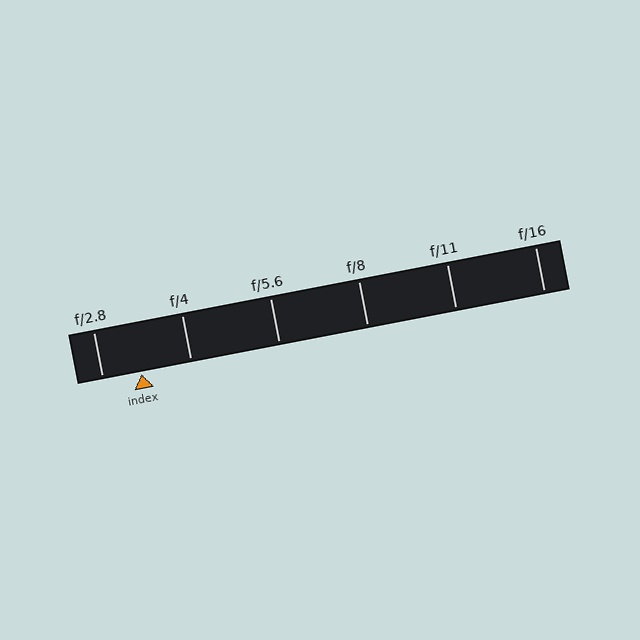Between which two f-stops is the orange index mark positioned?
The index mark is between f/2.8 and f/4.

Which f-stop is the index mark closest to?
The index mark is closest to f/2.8.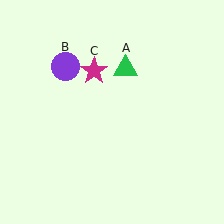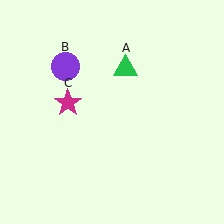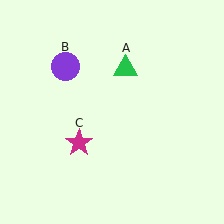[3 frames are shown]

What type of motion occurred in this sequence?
The magenta star (object C) rotated counterclockwise around the center of the scene.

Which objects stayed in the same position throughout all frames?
Green triangle (object A) and purple circle (object B) remained stationary.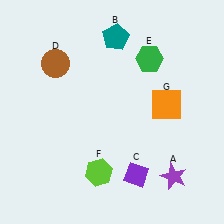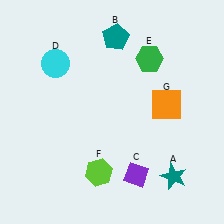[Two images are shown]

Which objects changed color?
A changed from purple to teal. D changed from brown to cyan.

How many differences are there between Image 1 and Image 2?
There are 2 differences between the two images.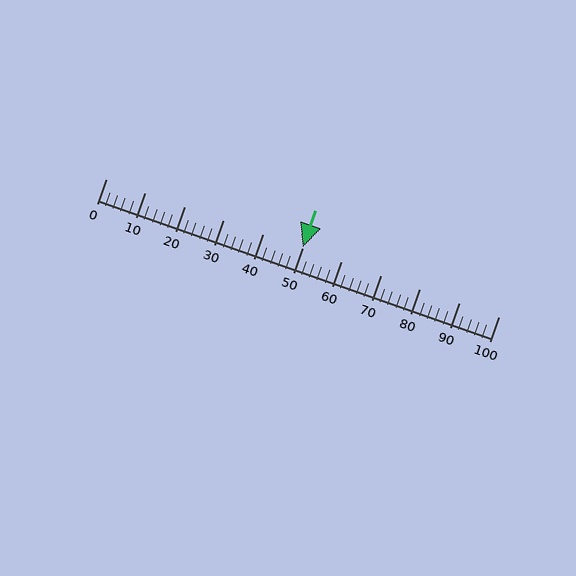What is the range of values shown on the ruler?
The ruler shows values from 0 to 100.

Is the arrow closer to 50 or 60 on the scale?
The arrow is closer to 50.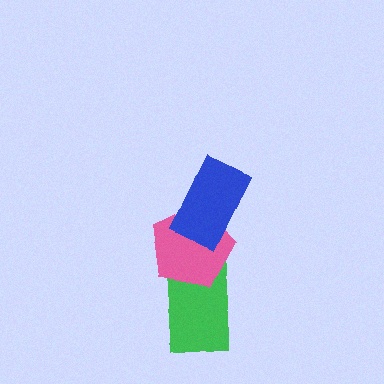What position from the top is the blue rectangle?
The blue rectangle is 1st from the top.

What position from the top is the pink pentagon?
The pink pentagon is 2nd from the top.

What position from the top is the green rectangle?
The green rectangle is 3rd from the top.